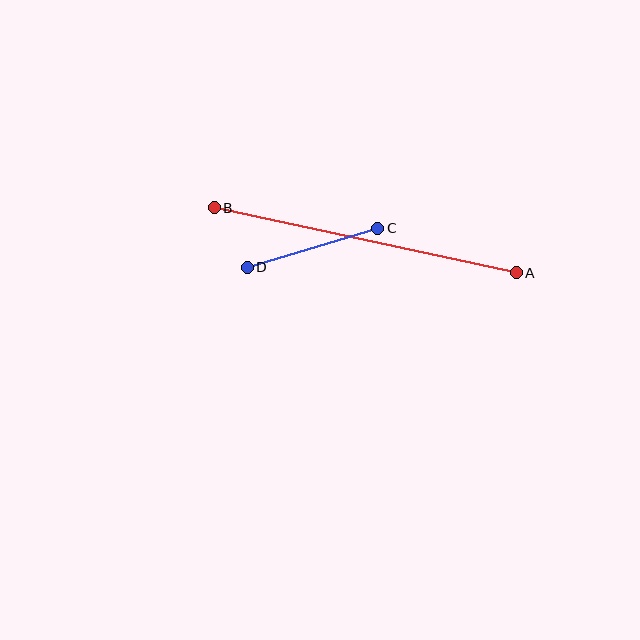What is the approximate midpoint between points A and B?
The midpoint is at approximately (365, 240) pixels.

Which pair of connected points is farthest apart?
Points A and B are farthest apart.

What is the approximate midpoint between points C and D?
The midpoint is at approximately (312, 248) pixels.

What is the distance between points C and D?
The distance is approximately 136 pixels.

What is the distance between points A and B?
The distance is approximately 309 pixels.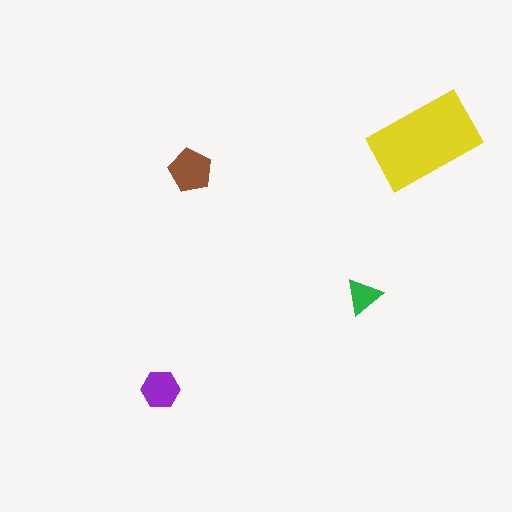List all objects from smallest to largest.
The green triangle, the purple hexagon, the brown pentagon, the yellow rectangle.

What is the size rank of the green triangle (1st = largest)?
4th.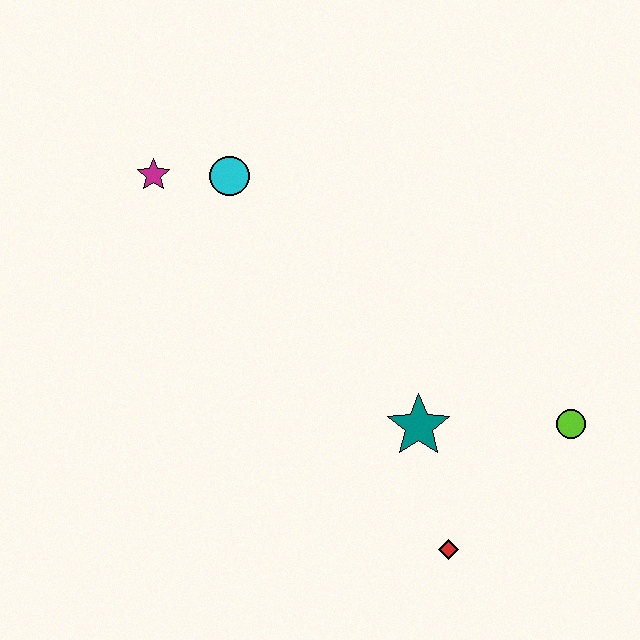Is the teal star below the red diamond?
No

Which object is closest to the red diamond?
The teal star is closest to the red diamond.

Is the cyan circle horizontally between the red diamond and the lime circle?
No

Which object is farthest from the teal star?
The magenta star is farthest from the teal star.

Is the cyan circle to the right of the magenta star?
Yes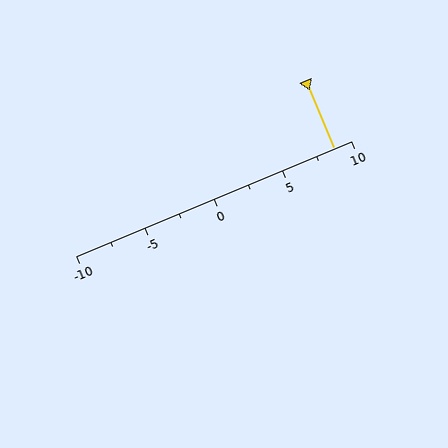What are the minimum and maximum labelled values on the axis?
The axis runs from -10 to 10.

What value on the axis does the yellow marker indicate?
The marker indicates approximately 8.8.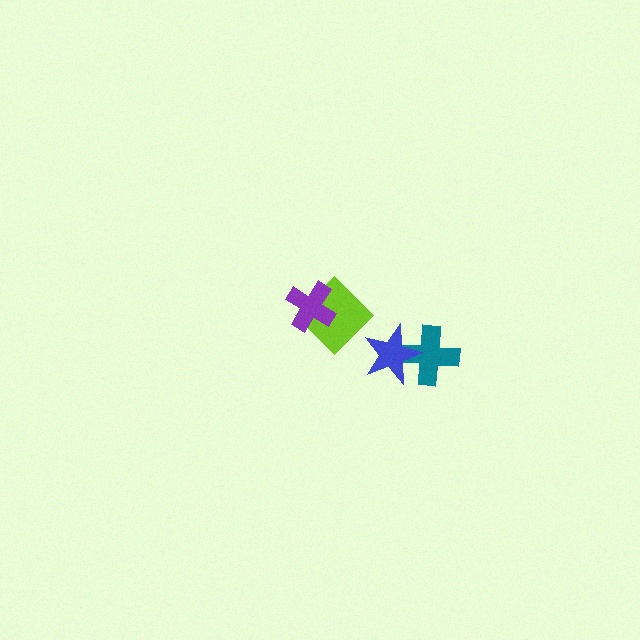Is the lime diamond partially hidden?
Yes, it is partially covered by another shape.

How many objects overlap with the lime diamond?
1 object overlaps with the lime diamond.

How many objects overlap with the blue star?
1 object overlaps with the blue star.